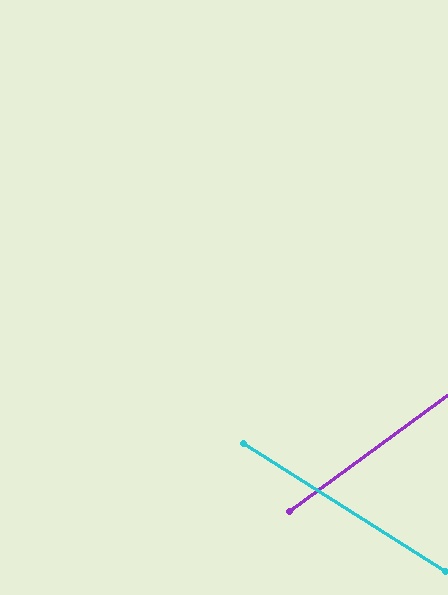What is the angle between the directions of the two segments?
Approximately 69 degrees.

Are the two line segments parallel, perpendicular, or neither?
Neither parallel nor perpendicular — they differ by about 69°.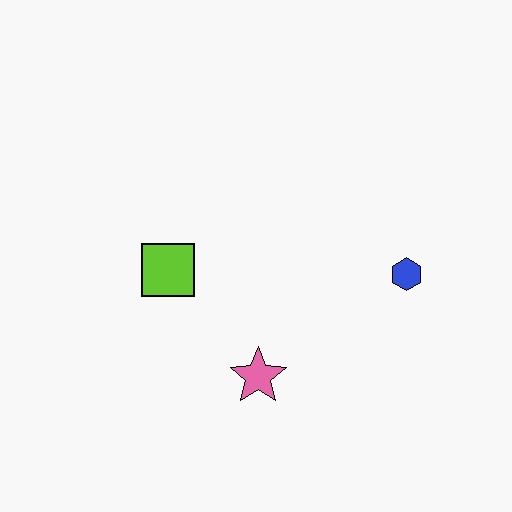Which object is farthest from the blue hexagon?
The lime square is farthest from the blue hexagon.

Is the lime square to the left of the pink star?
Yes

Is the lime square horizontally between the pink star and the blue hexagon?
No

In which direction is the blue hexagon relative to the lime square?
The blue hexagon is to the right of the lime square.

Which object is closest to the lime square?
The pink star is closest to the lime square.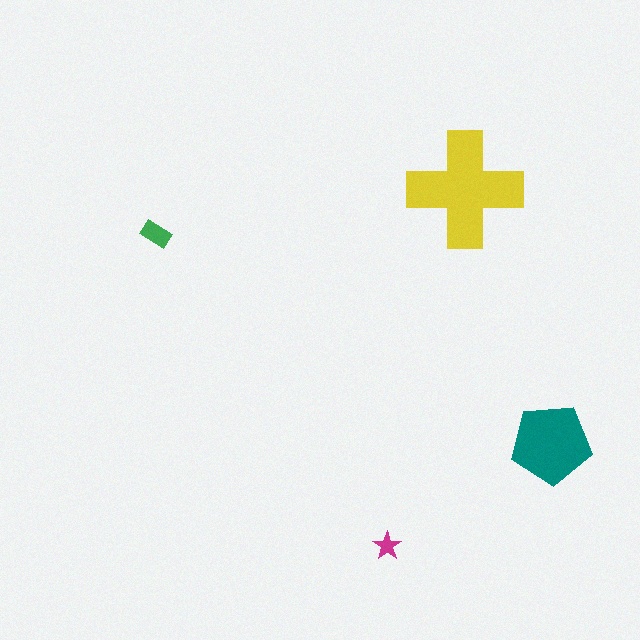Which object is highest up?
The yellow cross is topmost.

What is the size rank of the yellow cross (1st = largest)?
1st.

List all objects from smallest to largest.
The magenta star, the green rectangle, the teal pentagon, the yellow cross.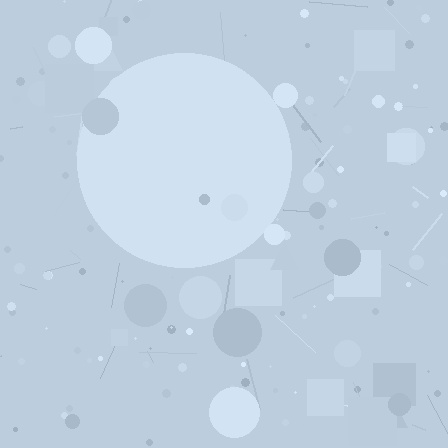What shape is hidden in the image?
A circle is hidden in the image.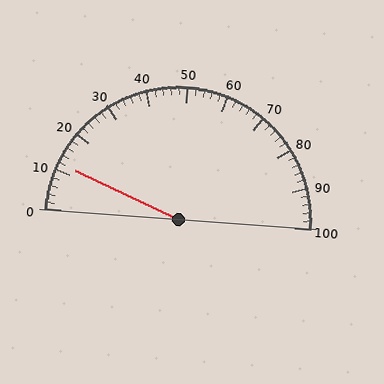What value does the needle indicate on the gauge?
The needle indicates approximately 12.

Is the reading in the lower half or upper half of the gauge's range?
The reading is in the lower half of the range (0 to 100).